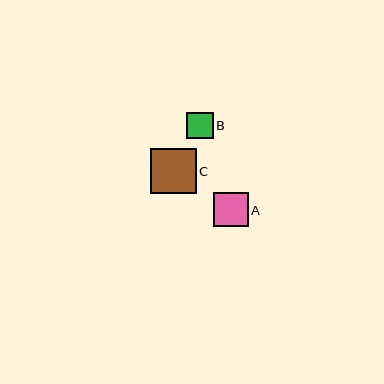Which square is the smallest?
Square B is the smallest with a size of approximately 27 pixels.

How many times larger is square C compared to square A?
Square C is approximately 1.3 times the size of square A.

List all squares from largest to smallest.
From largest to smallest: C, A, B.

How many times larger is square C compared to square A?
Square C is approximately 1.3 times the size of square A.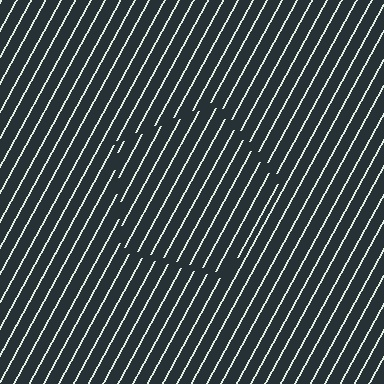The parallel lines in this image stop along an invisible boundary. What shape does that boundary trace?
An illusory pentagon. The interior of the shape contains the same grating, shifted by half a period — the contour is defined by the phase discontinuity where line-ends from the inner and outer gratings abut.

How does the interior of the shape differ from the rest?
The interior of the shape contains the same grating, shifted by half a period — the contour is defined by the phase discontinuity where line-ends from the inner and outer gratings abut.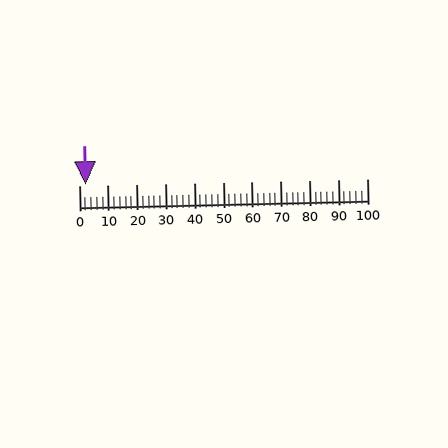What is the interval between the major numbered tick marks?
The major tick marks are spaced 10 units apart.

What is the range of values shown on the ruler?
The ruler shows values from 0 to 100.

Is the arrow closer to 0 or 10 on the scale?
The arrow is closer to 0.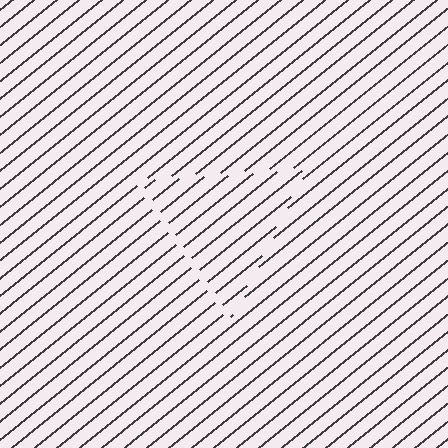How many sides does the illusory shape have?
3 sides — the line-ends trace a triangle.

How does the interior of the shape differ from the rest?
The interior of the shape contains the same grating, shifted by half a period — the contour is defined by the phase discontinuity where line-ends from the inner and outer gratings abut.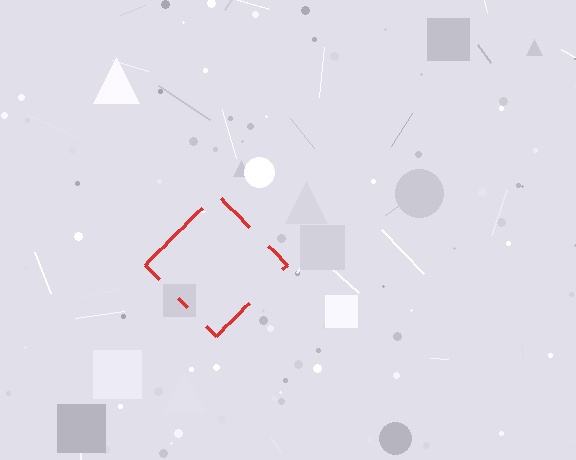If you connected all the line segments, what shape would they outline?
They would outline a diamond.